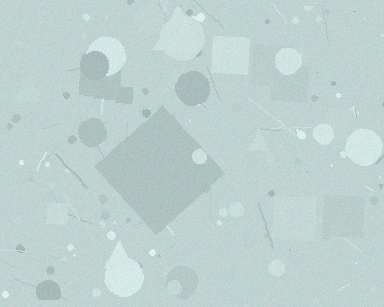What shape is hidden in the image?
A diamond is hidden in the image.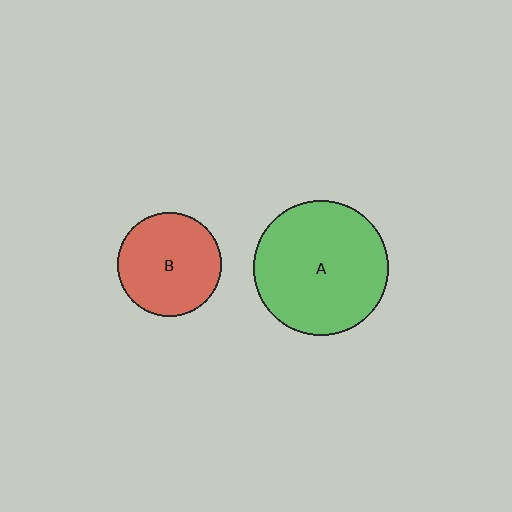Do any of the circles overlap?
No, none of the circles overlap.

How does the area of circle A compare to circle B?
Approximately 1.7 times.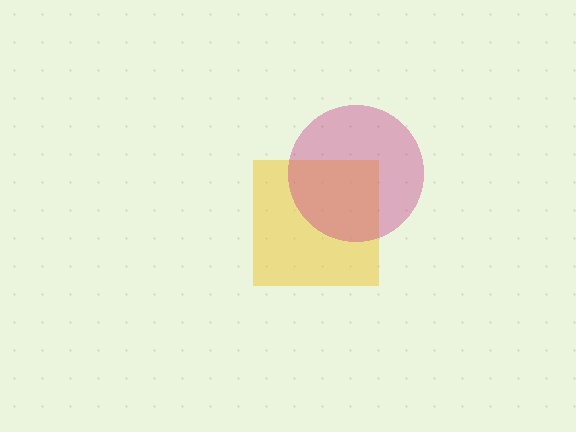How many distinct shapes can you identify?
There are 2 distinct shapes: a yellow square, a magenta circle.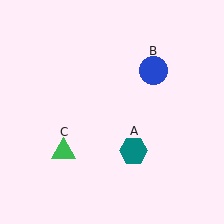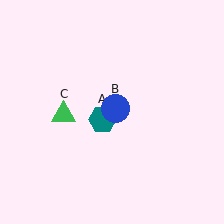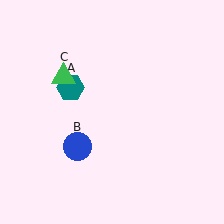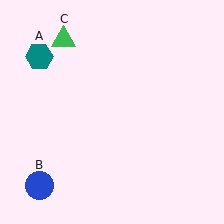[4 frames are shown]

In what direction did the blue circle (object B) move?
The blue circle (object B) moved down and to the left.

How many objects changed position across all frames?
3 objects changed position: teal hexagon (object A), blue circle (object B), green triangle (object C).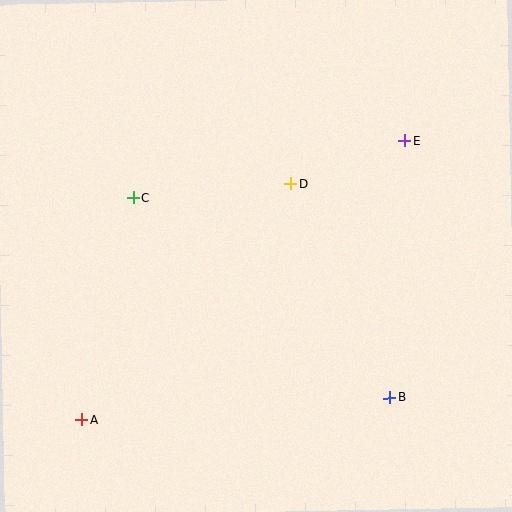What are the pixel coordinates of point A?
Point A is at (82, 420).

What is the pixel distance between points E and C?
The distance between E and C is 277 pixels.